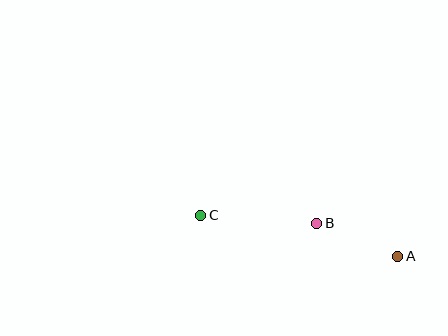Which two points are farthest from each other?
Points A and C are farthest from each other.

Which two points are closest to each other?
Points A and B are closest to each other.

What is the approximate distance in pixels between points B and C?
The distance between B and C is approximately 116 pixels.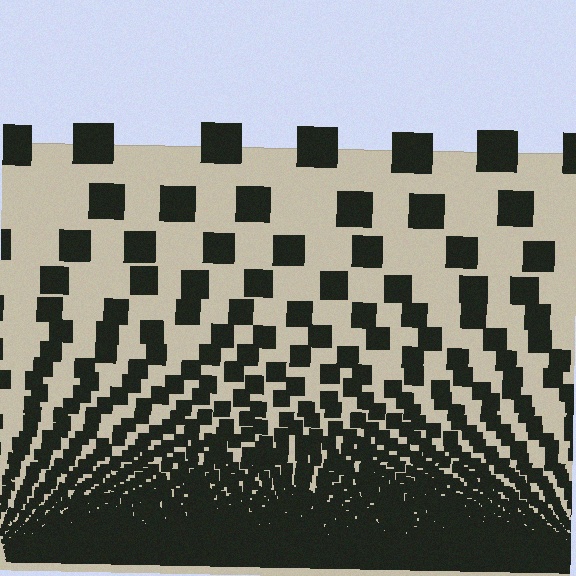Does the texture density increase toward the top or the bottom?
Density increases toward the bottom.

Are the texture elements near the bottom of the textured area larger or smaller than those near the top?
Smaller. The gradient is inverted — elements near the bottom are smaller and denser.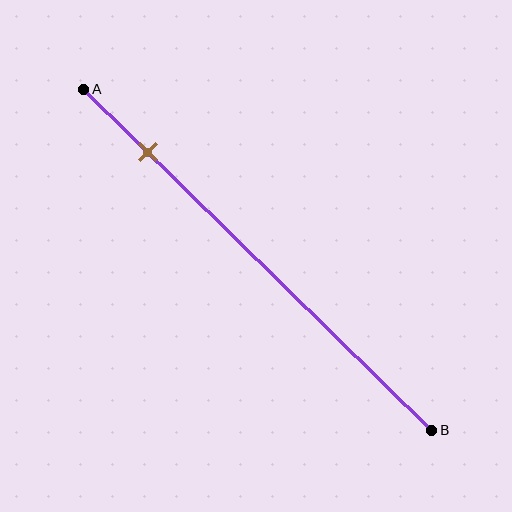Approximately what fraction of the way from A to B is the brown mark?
The brown mark is approximately 20% of the way from A to B.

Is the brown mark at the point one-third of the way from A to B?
No, the mark is at about 20% from A, not at the 33% one-third point.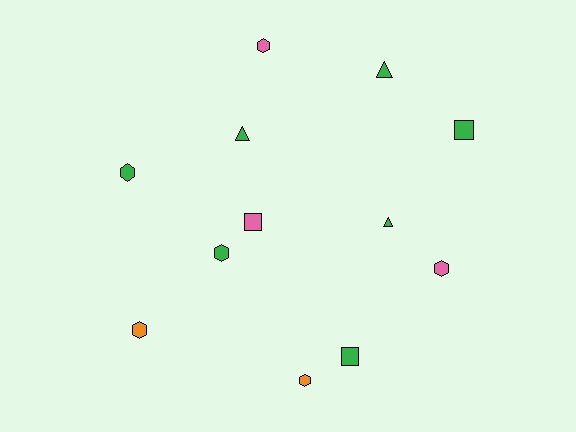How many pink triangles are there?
There are no pink triangles.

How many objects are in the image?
There are 12 objects.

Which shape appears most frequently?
Hexagon, with 6 objects.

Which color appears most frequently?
Green, with 7 objects.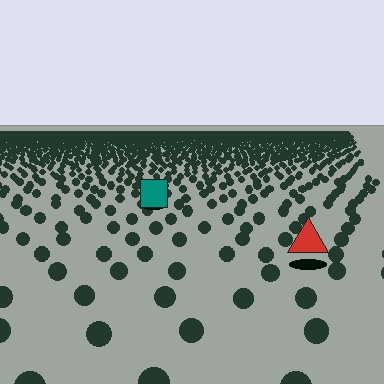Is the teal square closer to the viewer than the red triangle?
No. The red triangle is closer — you can tell from the texture gradient: the ground texture is coarser near it.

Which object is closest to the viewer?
The red triangle is closest. The texture marks near it are larger and more spread out.